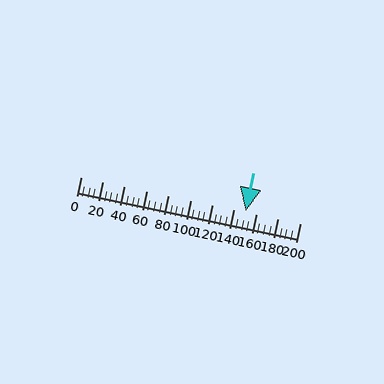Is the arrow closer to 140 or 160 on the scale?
The arrow is closer to 160.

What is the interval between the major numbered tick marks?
The major tick marks are spaced 20 units apart.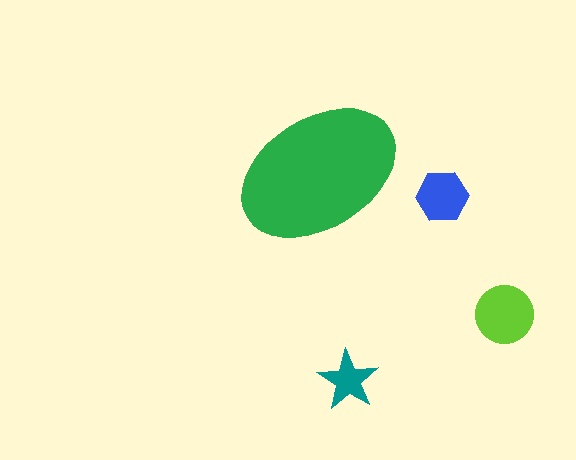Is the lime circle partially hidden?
No, the lime circle is fully visible.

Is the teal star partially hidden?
No, the teal star is fully visible.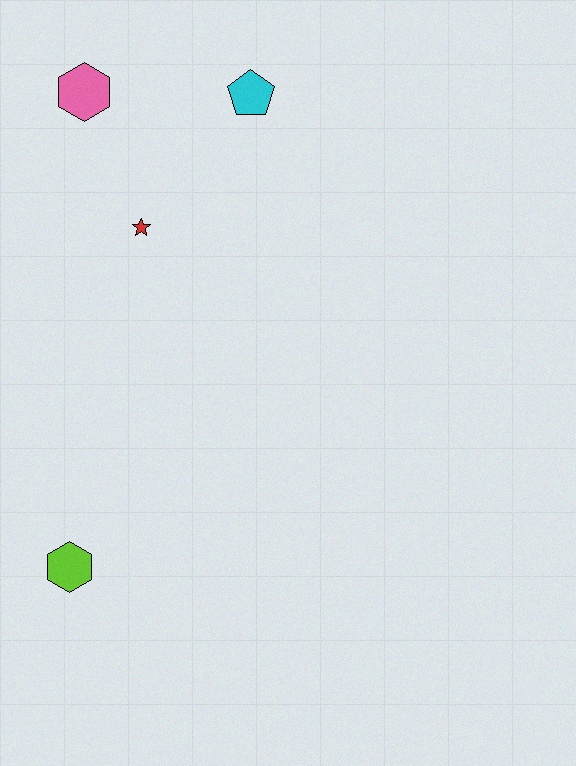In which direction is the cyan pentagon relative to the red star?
The cyan pentagon is above the red star.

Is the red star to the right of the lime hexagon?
Yes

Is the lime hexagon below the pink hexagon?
Yes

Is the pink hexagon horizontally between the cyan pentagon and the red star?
No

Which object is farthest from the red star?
The lime hexagon is farthest from the red star.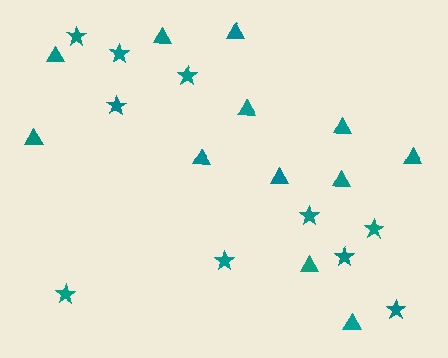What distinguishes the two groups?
There are 2 groups: one group of triangles (12) and one group of stars (10).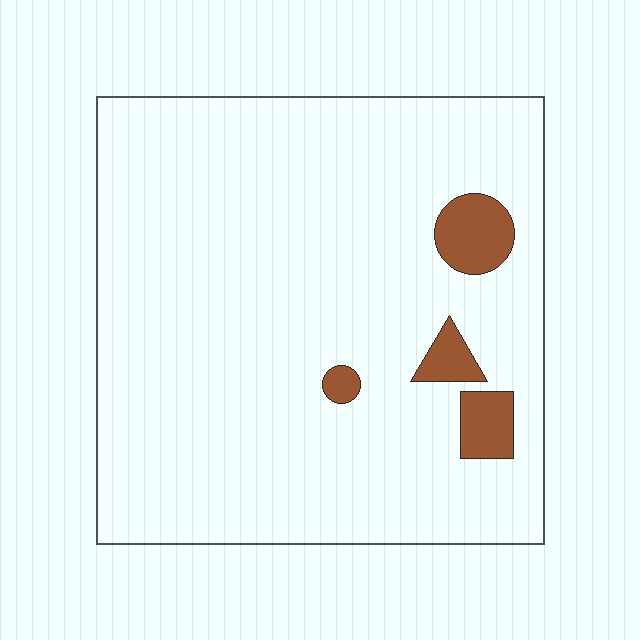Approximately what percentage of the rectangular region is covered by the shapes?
Approximately 5%.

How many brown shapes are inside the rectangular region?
4.